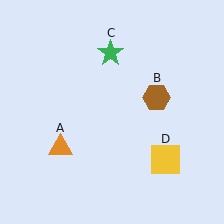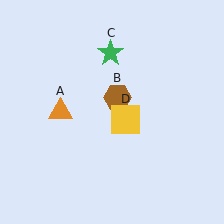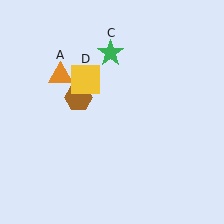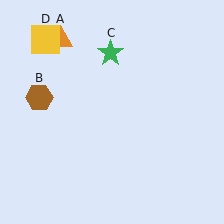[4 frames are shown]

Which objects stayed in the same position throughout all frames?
Green star (object C) remained stationary.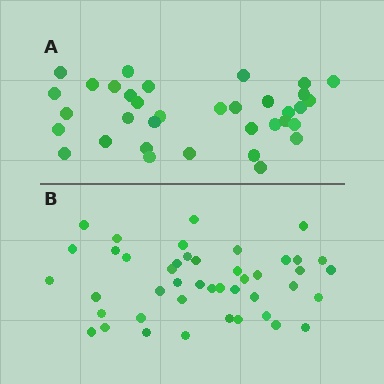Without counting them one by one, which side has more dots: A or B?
Region B (the bottom region) has more dots.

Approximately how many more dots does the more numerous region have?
Region B has roughly 8 or so more dots than region A.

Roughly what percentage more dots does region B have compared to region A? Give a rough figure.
About 25% more.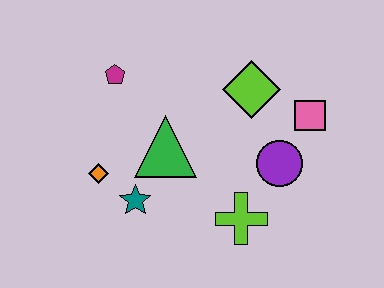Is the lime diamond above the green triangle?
Yes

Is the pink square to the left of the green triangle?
No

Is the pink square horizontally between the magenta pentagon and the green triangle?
No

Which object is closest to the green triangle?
The teal star is closest to the green triangle.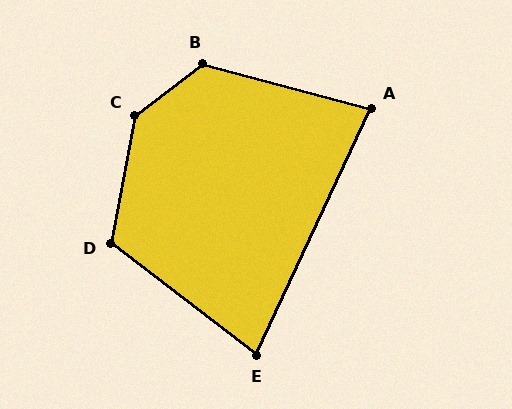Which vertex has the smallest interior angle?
E, at approximately 78 degrees.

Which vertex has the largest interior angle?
C, at approximately 138 degrees.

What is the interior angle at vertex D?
Approximately 117 degrees (obtuse).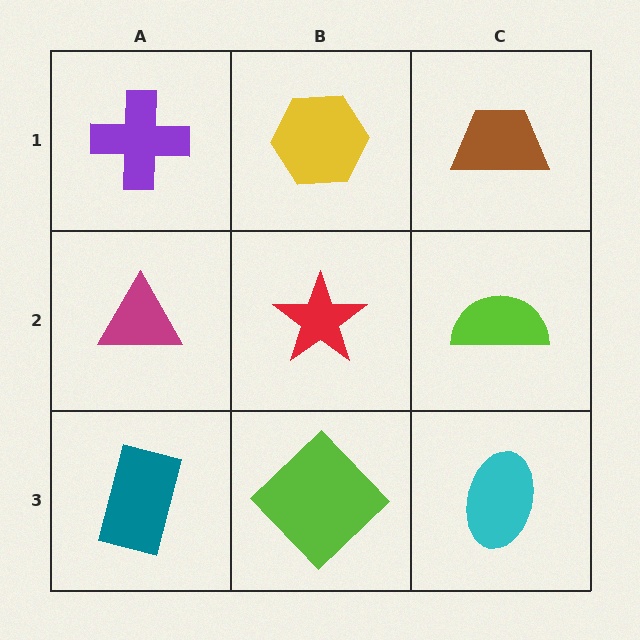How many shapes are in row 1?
3 shapes.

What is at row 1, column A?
A purple cross.